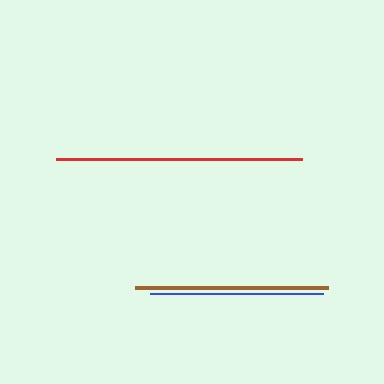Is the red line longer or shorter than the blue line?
The red line is longer than the blue line.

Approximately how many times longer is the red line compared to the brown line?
The red line is approximately 1.3 times the length of the brown line.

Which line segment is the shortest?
The blue line is the shortest at approximately 173 pixels.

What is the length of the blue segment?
The blue segment is approximately 173 pixels long.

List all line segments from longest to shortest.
From longest to shortest: red, brown, blue.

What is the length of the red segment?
The red segment is approximately 245 pixels long.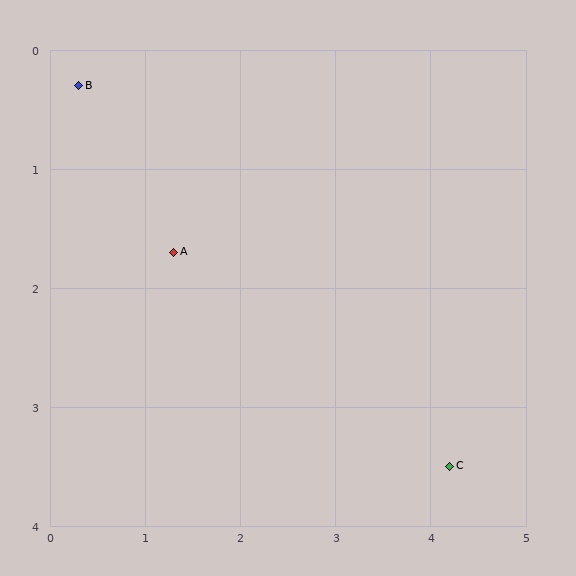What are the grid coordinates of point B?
Point B is at approximately (0.3, 0.3).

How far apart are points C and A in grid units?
Points C and A are about 3.4 grid units apart.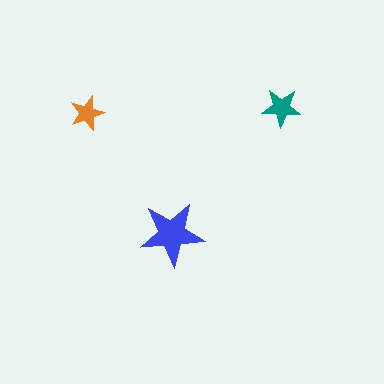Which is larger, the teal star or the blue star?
The blue one.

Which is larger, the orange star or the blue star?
The blue one.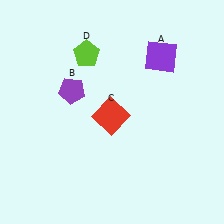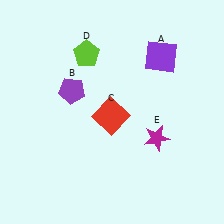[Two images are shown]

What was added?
A magenta star (E) was added in Image 2.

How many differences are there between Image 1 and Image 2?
There is 1 difference between the two images.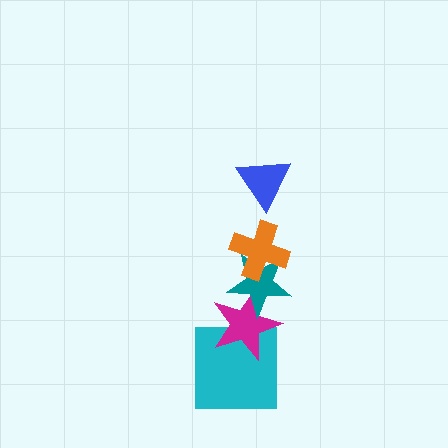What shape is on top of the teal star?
The orange cross is on top of the teal star.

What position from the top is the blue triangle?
The blue triangle is 1st from the top.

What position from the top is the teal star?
The teal star is 3rd from the top.